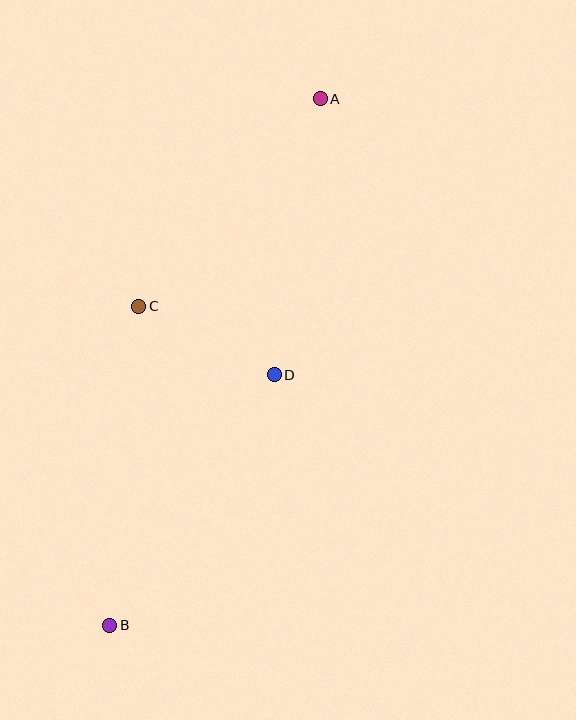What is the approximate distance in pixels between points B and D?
The distance between B and D is approximately 300 pixels.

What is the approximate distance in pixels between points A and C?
The distance between A and C is approximately 276 pixels.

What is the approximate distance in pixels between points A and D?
The distance between A and D is approximately 280 pixels.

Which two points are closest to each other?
Points C and D are closest to each other.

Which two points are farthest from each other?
Points A and B are farthest from each other.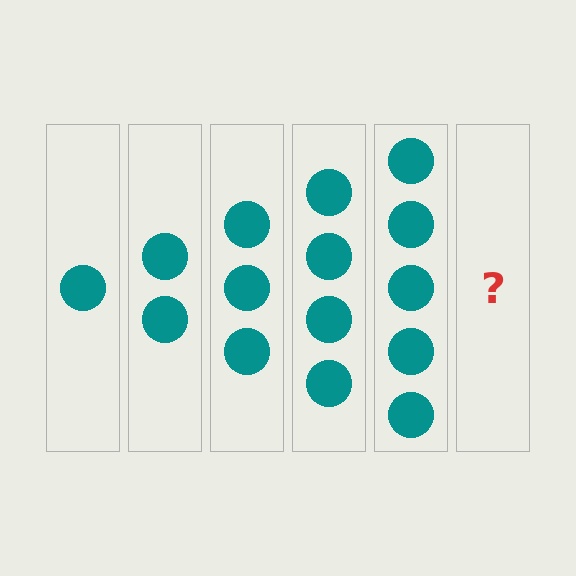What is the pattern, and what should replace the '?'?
The pattern is that each step adds one more circle. The '?' should be 6 circles.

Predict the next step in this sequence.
The next step is 6 circles.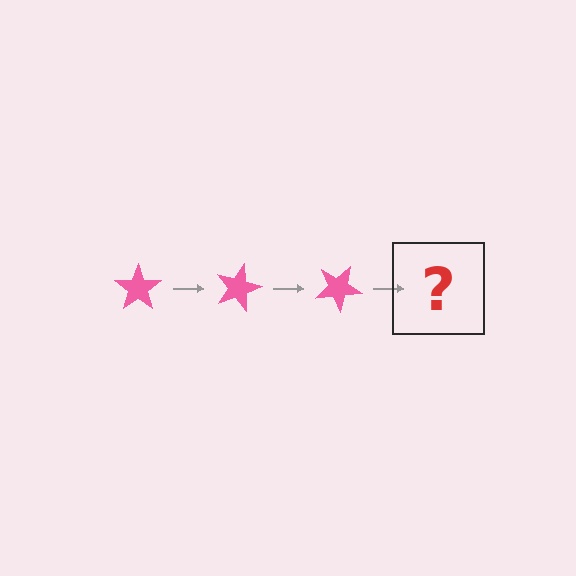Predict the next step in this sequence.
The next step is a pink star rotated 45 degrees.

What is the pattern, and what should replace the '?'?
The pattern is that the star rotates 15 degrees each step. The '?' should be a pink star rotated 45 degrees.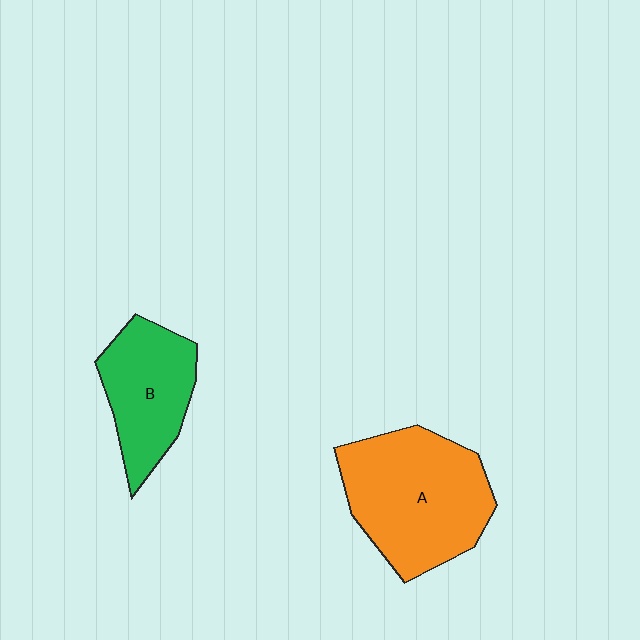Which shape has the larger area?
Shape A (orange).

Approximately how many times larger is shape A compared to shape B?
Approximately 1.5 times.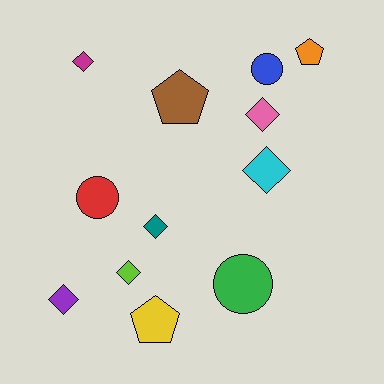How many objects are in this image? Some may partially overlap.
There are 12 objects.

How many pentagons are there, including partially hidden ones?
There are 3 pentagons.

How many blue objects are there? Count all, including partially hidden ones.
There is 1 blue object.